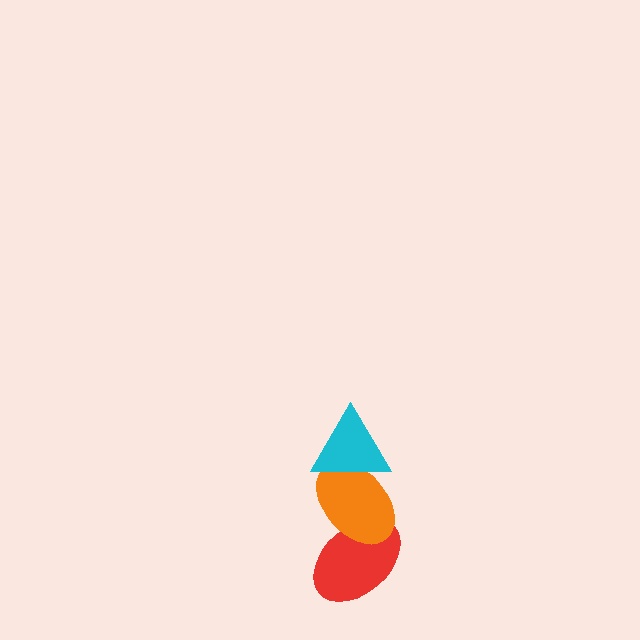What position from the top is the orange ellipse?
The orange ellipse is 2nd from the top.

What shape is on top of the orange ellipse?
The cyan triangle is on top of the orange ellipse.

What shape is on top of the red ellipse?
The orange ellipse is on top of the red ellipse.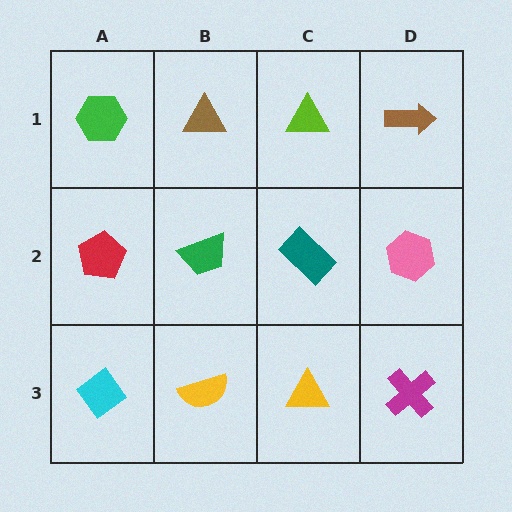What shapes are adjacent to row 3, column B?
A green trapezoid (row 2, column B), a cyan diamond (row 3, column A), a yellow triangle (row 3, column C).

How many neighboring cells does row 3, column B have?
3.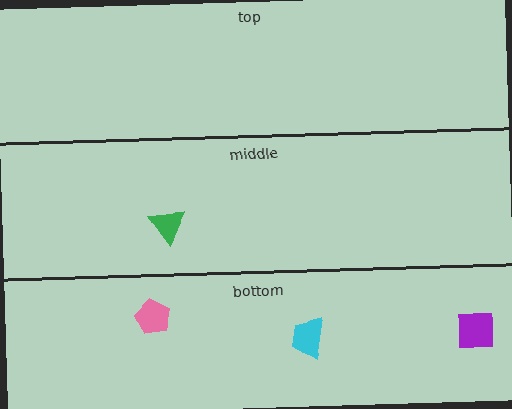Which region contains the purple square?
The bottom region.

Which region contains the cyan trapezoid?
The bottom region.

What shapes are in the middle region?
The green triangle.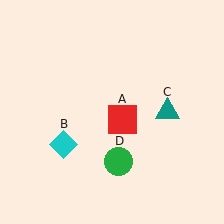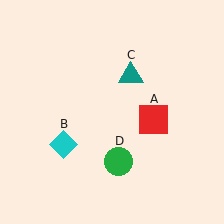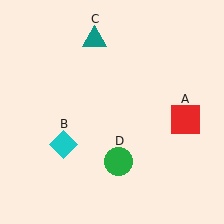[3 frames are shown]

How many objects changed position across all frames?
2 objects changed position: red square (object A), teal triangle (object C).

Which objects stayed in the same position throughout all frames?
Cyan diamond (object B) and green circle (object D) remained stationary.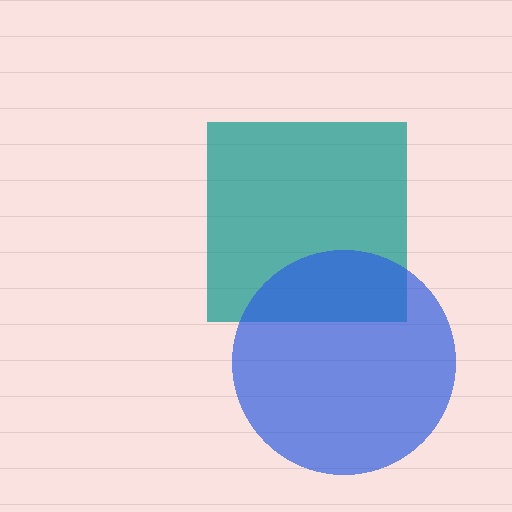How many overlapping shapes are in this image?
There are 2 overlapping shapes in the image.